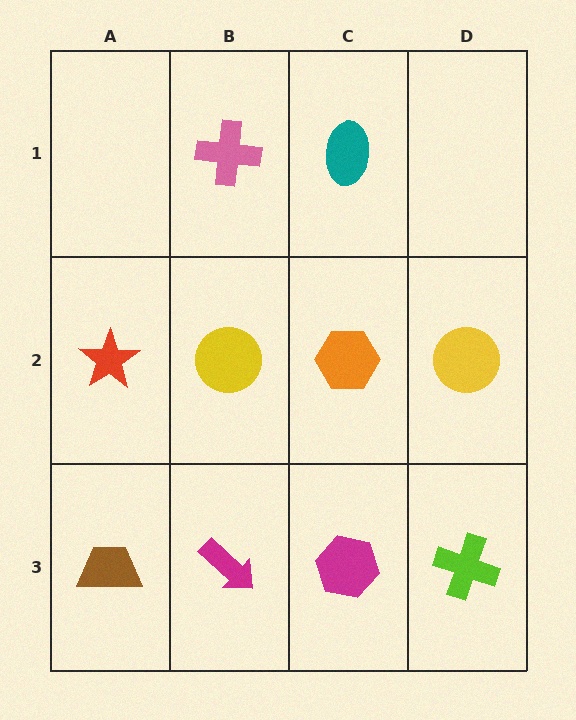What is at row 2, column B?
A yellow circle.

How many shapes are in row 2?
4 shapes.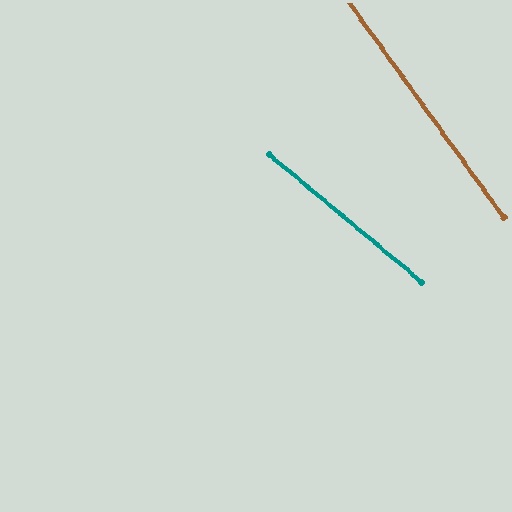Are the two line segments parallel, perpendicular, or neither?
Neither parallel nor perpendicular — they differ by about 15°.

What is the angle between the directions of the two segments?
Approximately 15 degrees.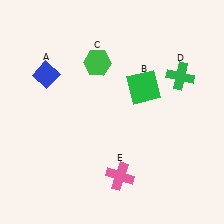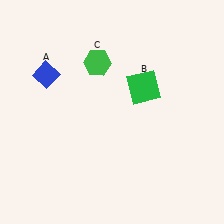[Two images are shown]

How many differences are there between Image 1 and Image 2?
There are 2 differences between the two images.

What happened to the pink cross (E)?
The pink cross (E) was removed in Image 2. It was in the bottom-right area of Image 1.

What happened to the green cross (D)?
The green cross (D) was removed in Image 2. It was in the top-right area of Image 1.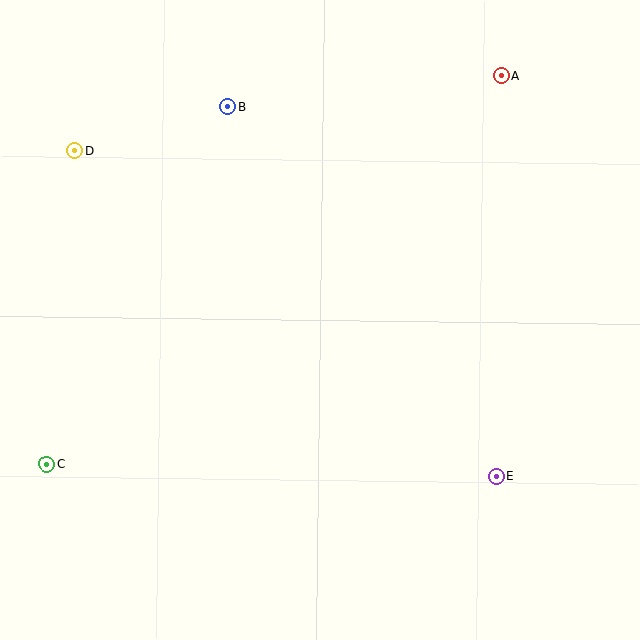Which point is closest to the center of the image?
Point B at (228, 107) is closest to the center.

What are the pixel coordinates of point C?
Point C is at (47, 464).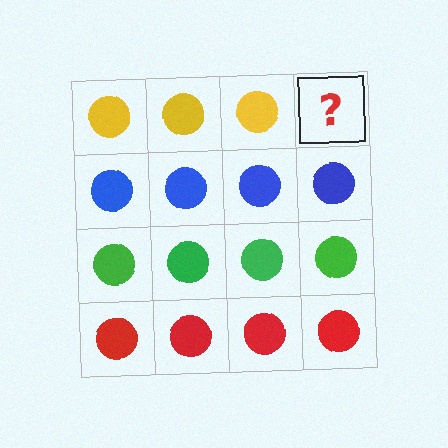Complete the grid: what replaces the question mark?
The question mark should be replaced with a yellow circle.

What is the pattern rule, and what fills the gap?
The rule is that each row has a consistent color. The gap should be filled with a yellow circle.